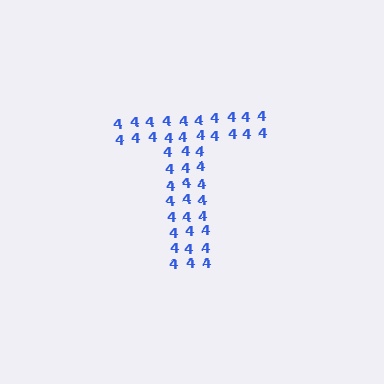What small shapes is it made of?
It is made of small digit 4's.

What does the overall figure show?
The overall figure shows the letter T.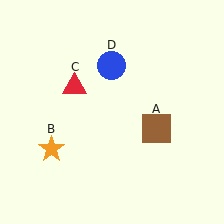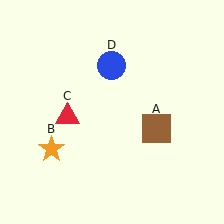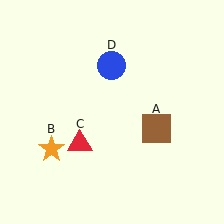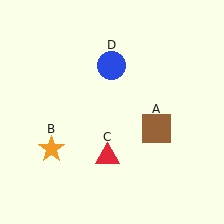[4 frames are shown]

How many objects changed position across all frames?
1 object changed position: red triangle (object C).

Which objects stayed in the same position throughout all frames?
Brown square (object A) and orange star (object B) and blue circle (object D) remained stationary.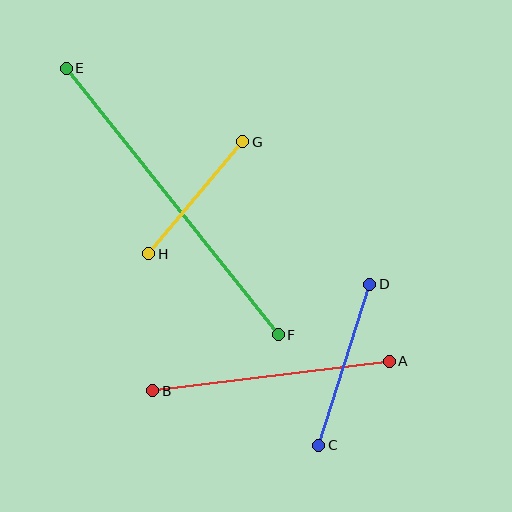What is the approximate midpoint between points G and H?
The midpoint is at approximately (196, 198) pixels.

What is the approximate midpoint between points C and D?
The midpoint is at approximately (344, 365) pixels.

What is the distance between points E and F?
The distance is approximately 340 pixels.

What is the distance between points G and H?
The distance is approximately 146 pixels.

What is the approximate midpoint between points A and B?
The midpoint is at approximately (271, 376) pixels.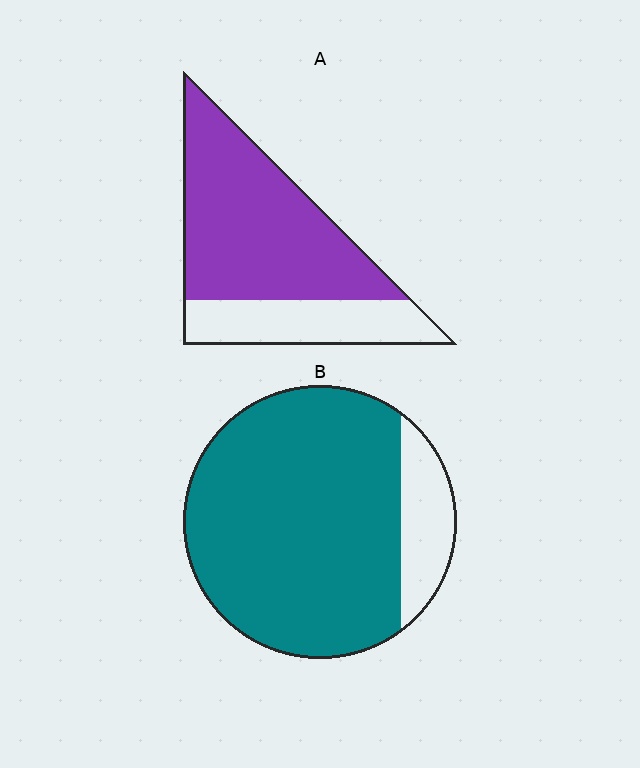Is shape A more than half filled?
Yes.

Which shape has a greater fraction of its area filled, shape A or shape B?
Shape B.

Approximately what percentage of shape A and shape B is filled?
A is approximately 70% and B is approximately 85%.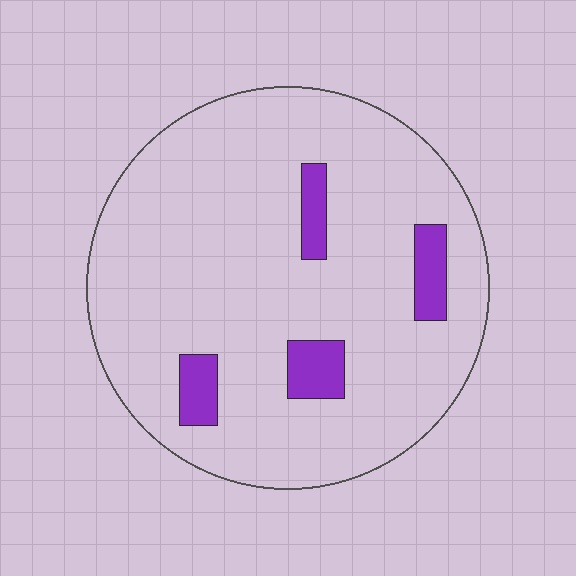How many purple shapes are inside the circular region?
4.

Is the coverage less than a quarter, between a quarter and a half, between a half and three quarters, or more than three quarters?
Less than a quarter.